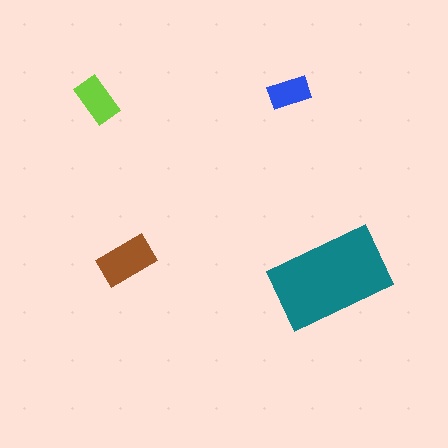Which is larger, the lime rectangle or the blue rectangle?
The lime one.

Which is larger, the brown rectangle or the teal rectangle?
The teal one.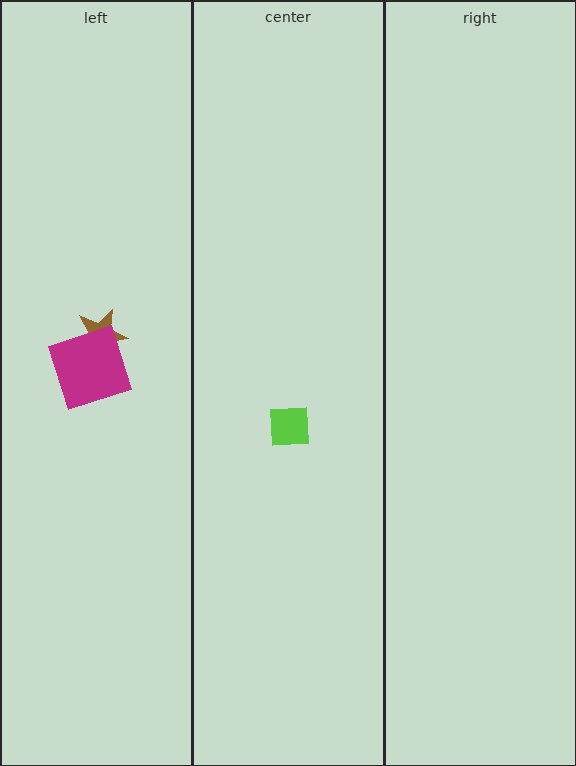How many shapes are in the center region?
1.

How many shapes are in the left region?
2.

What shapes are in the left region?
The brown star, the magenta square.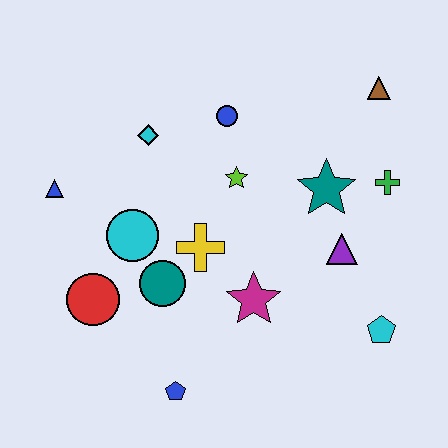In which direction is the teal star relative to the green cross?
The teal star is to the left of the green cross.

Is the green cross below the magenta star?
No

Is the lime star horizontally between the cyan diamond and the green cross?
Yes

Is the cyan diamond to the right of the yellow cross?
No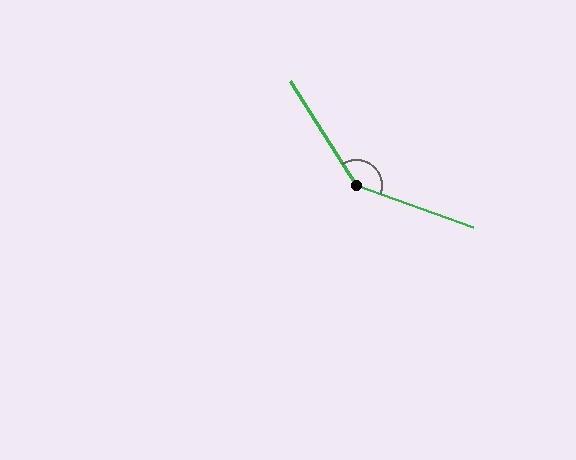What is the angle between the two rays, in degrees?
Approximately 142 degrees.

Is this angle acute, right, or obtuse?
It is obtuse.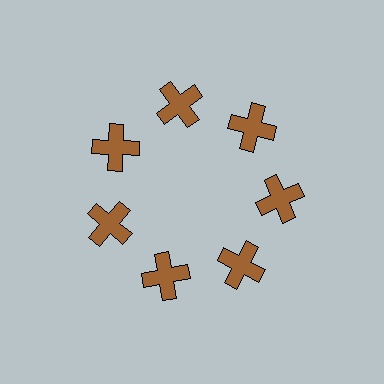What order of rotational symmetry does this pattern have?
This pattern has 7-fold rotational symmetry.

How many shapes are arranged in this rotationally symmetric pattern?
There are 7 shapes, arranged in 7 groups of 1.